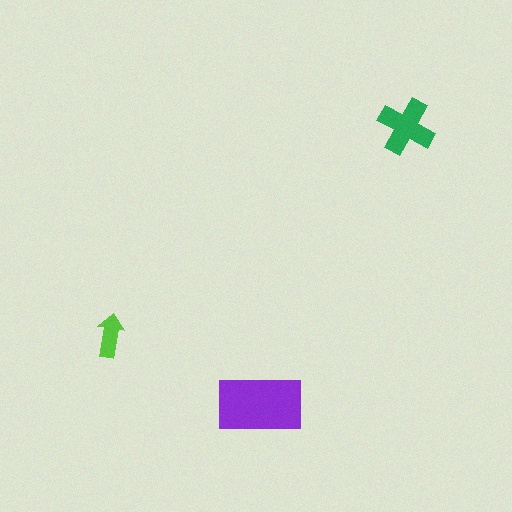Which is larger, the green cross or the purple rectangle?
The purple rectangle.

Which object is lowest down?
The purple rectangle is bottommost.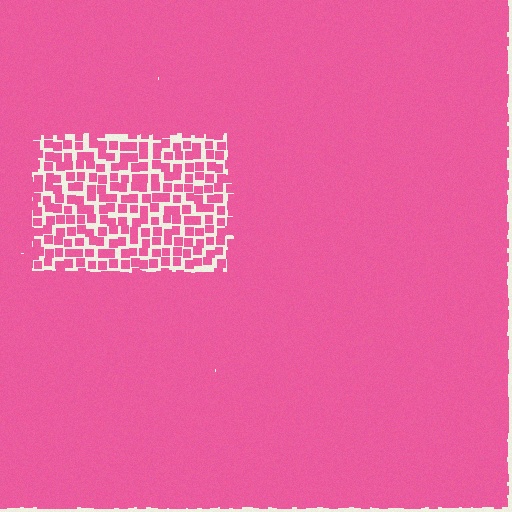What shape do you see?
I see a rectangle.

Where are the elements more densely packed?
The elements are more densely packed outside the rectangle boundary.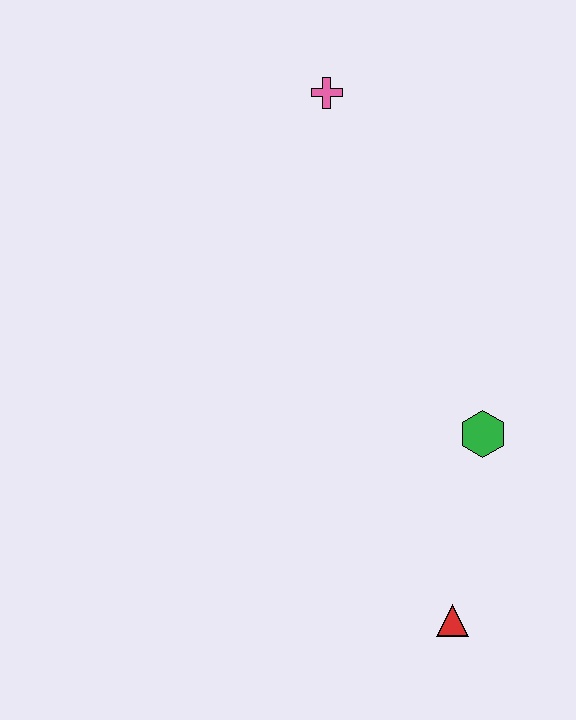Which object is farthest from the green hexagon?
The pink cross is farthest from the green hexagon.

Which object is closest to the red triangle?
The green hexagon is closest to the red triangle.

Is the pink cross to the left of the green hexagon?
Yes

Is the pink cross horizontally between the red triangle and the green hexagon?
No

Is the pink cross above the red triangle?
Yes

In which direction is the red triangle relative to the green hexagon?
The red triangle is below the green hexagon.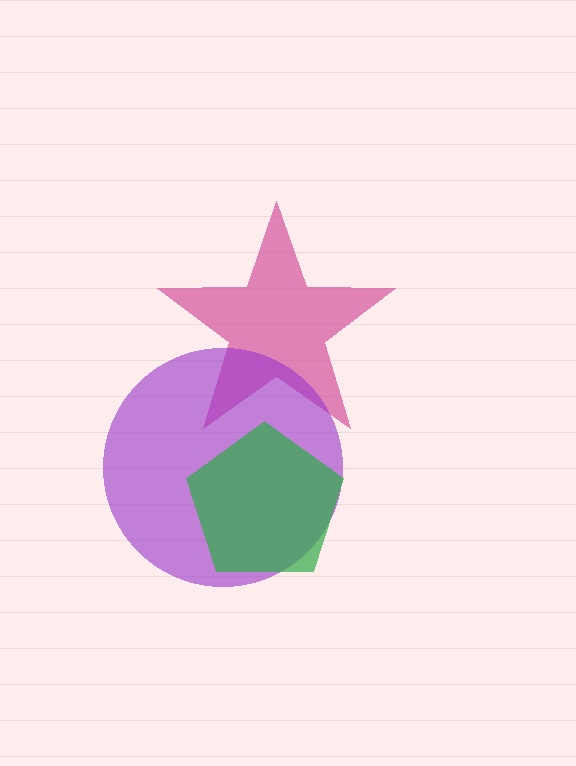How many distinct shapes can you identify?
There are 3 distinct shapes: a magenta star, a purple circle, a green pentagon.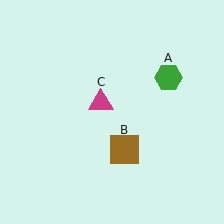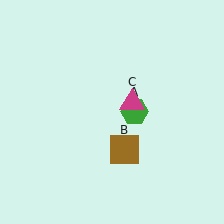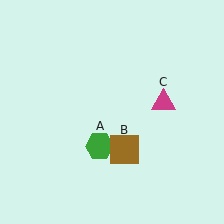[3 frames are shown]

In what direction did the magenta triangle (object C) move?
The magenta triangle (object C) moved right.